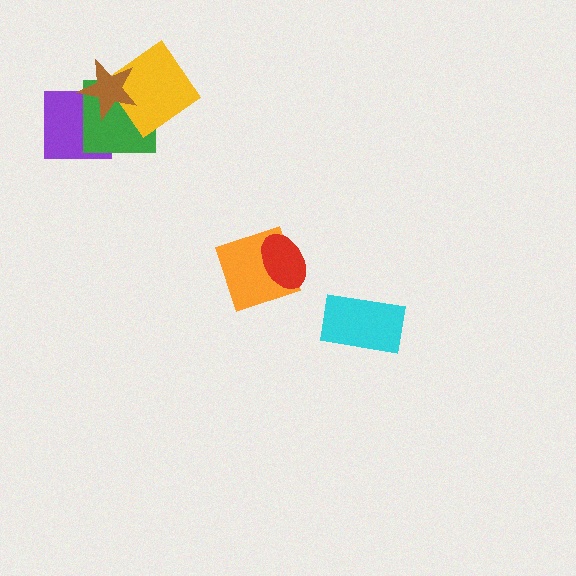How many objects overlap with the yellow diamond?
2 objects overlap with the yellow diamond.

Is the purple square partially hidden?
Yes, it is partially covered by another shape.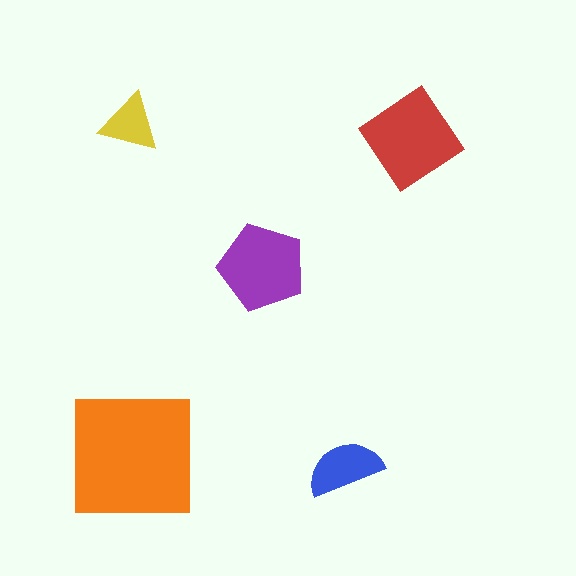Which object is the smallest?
The yellow triangle.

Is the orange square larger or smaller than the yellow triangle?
Larger.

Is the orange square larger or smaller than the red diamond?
Larger.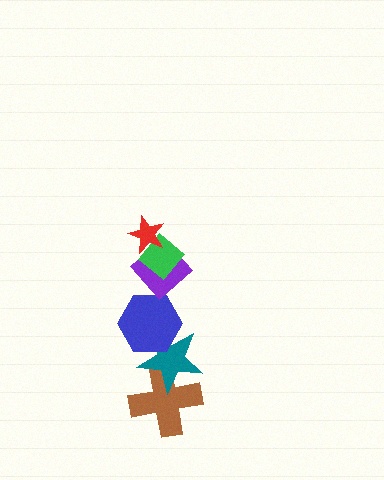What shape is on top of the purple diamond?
The green diamond is on top of the purple diamond.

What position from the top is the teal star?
The teal star is 5th from the top.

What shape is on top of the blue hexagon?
The purple diamond is on top of the blue hexagon.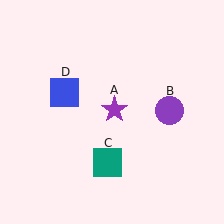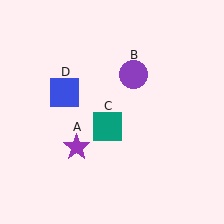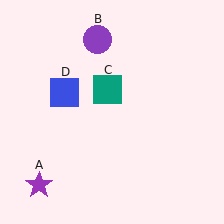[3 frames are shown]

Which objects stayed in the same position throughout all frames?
Blue square (object D) remained stationary.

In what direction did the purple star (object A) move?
The purple star (object A) moved down and to the left.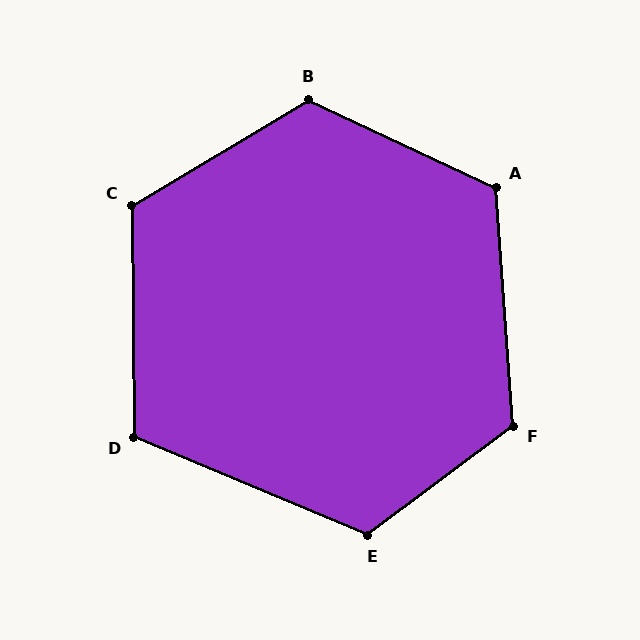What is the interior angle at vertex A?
Approximately 119 degrees (obtuse).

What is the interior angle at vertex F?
Approximately 123 degrees (obtuse).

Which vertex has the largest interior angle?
B, at approximately 124 degrees.